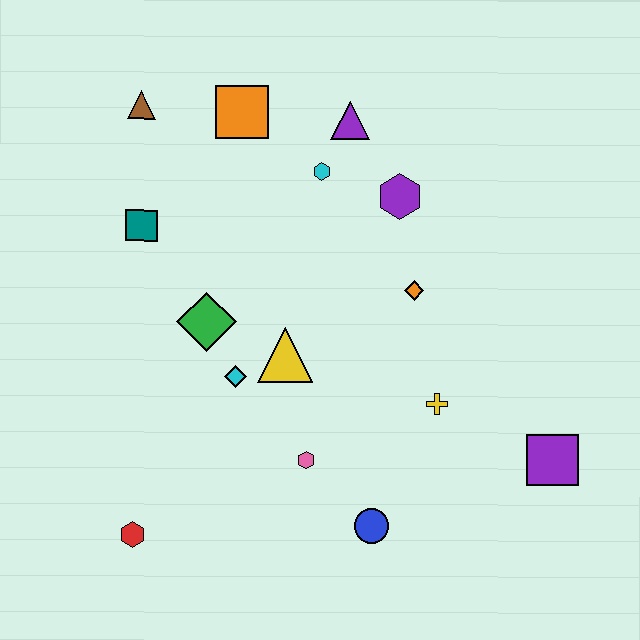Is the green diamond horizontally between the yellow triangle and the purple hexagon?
No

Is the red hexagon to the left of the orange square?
Yes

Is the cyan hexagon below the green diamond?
No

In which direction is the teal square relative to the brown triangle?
The teal square is below the brown triangle.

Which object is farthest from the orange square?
The purple square is farthest from the orange square.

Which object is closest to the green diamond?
The cyan diamond is closest to the green diamond.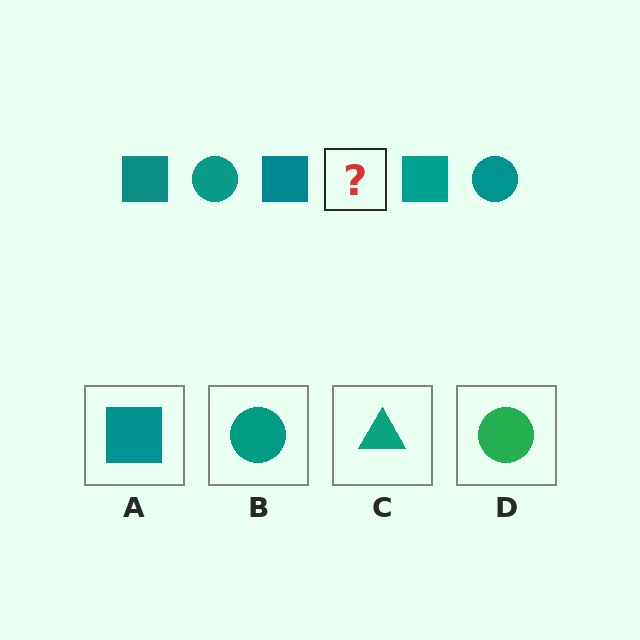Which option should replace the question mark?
Option B.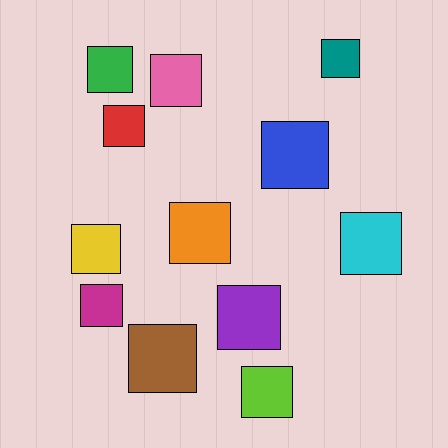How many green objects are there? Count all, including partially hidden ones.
There is 1 green object.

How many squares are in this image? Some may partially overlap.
There are 12 squares.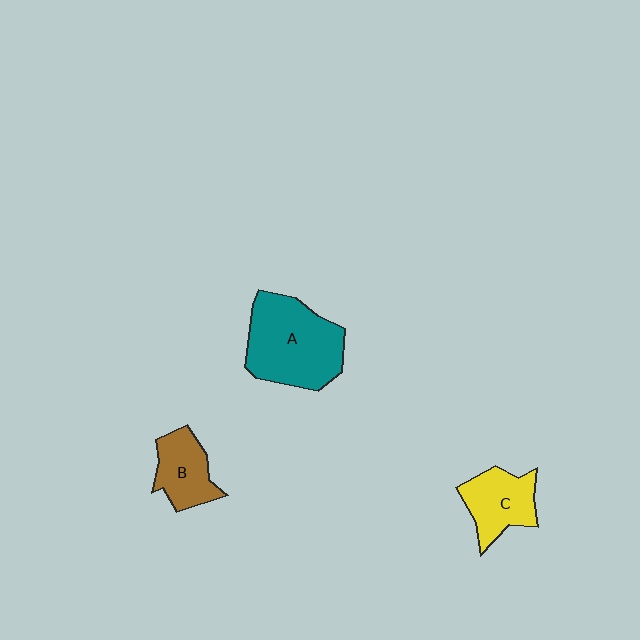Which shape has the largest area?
Shape A (teal).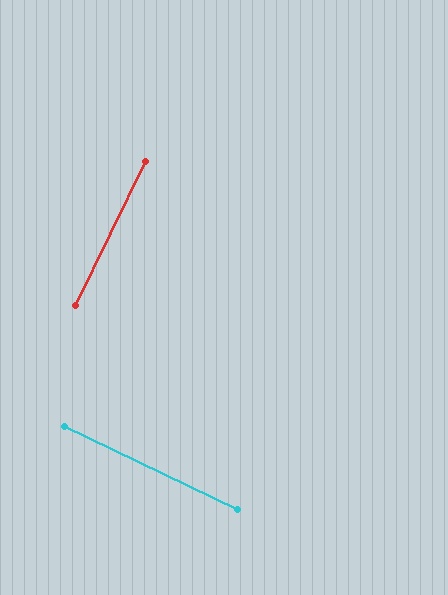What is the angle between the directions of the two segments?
Approximately 90 degrees.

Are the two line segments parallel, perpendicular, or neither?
Perpendicular — they meet at approximately 90°.